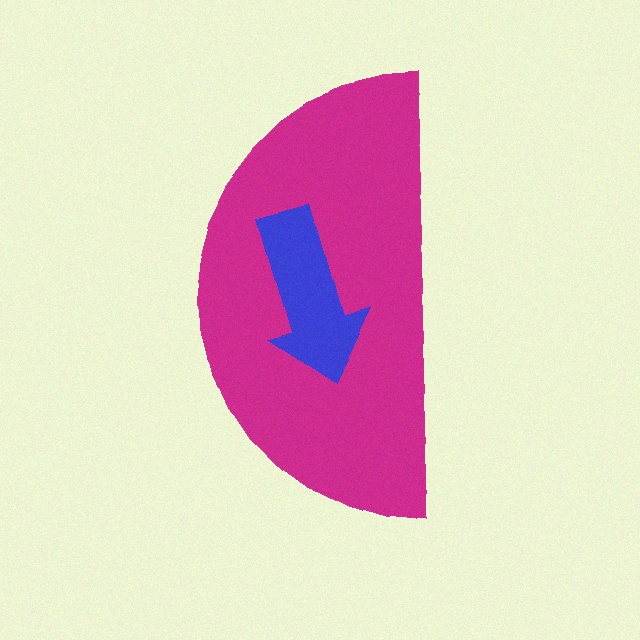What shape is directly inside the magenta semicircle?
The blue arrow.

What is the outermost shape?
The magenta semicircle.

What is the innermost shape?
The blue arrow.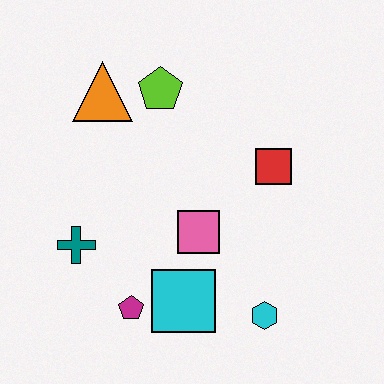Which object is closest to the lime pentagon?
The orange triangle is closest to the lime pentagon.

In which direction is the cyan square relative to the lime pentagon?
The cyan square is below the lime pentagon.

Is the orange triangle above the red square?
Yes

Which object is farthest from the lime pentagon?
The cyan hexagon is farthest from the lime pentagon.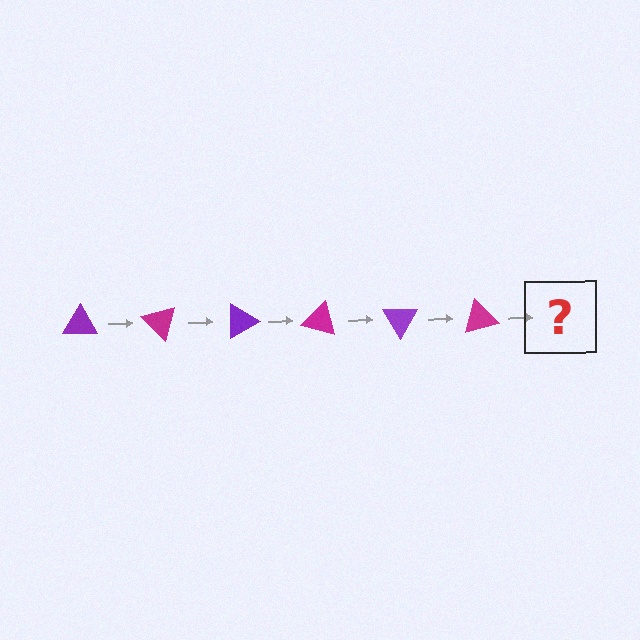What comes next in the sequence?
The next element should be a purple triangle, rotated 270 degrees from the start.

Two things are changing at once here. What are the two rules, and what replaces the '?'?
The two rules are that it rotates 45 degrees each step and the color cycles through purple and magenta. The '?' should be a purple triangle, rotated 270 degrees from the start.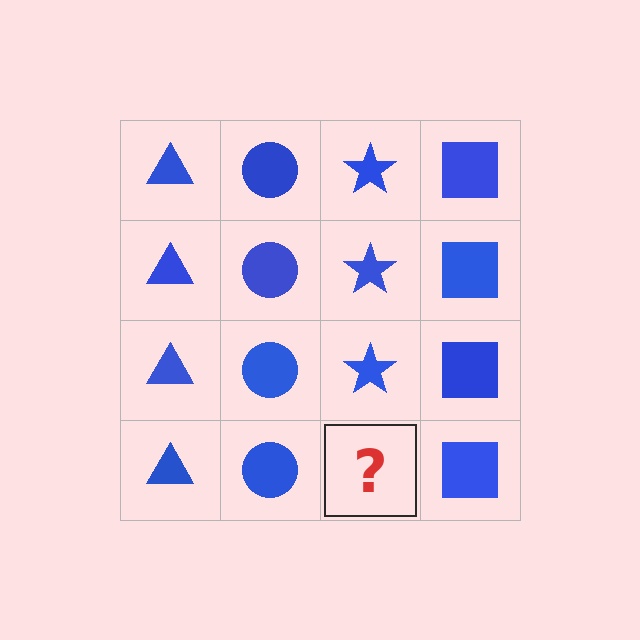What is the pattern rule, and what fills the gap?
The rule is that each column has a consistent shape. The gap should be filled with a blue star.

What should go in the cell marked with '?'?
The missing cell should contain a blue star.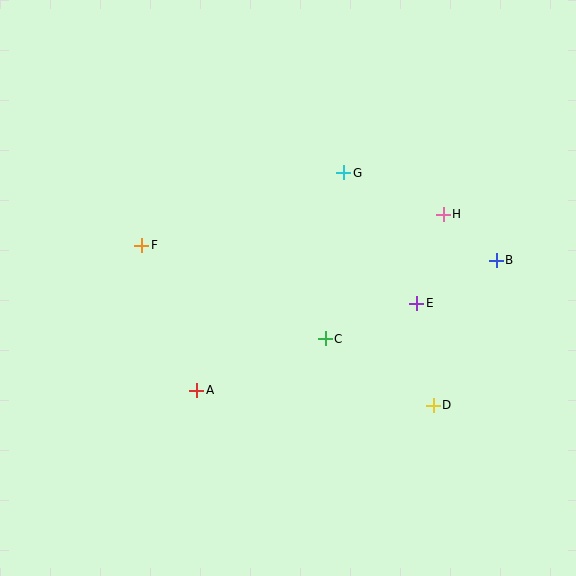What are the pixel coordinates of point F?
Point F is at (142, 245).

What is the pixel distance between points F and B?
The distance between F and B is 355 pixels.